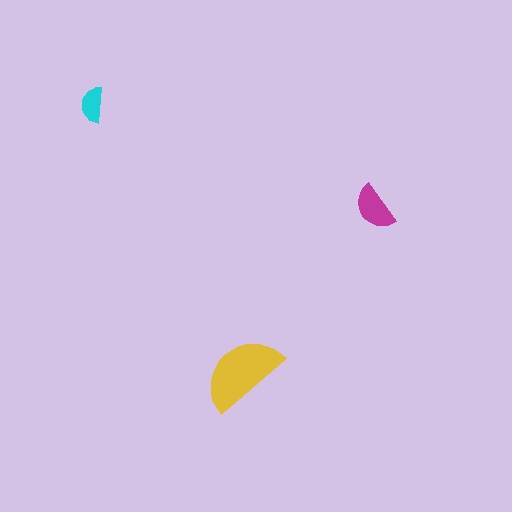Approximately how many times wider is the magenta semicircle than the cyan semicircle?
About 1.5 times wider.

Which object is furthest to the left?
The cyan semicircle is leftmost.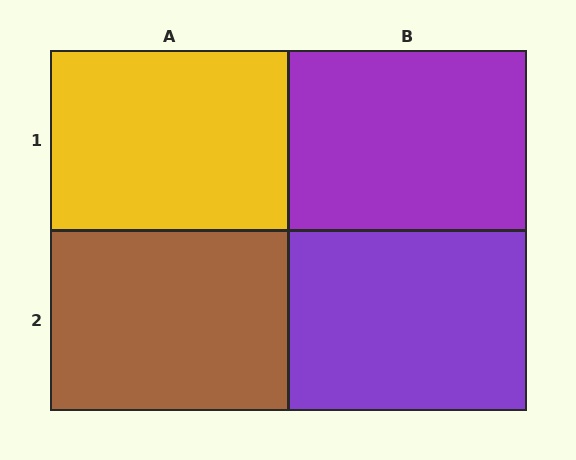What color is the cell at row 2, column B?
Purple.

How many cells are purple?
2 cells are purple.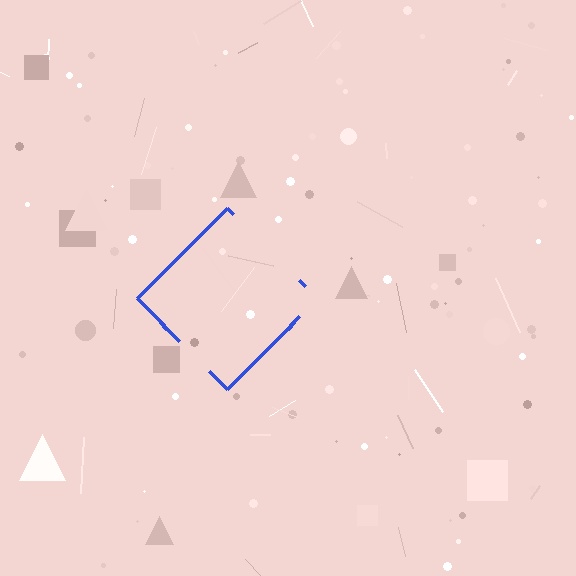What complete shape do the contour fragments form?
The contour fragments form a diamond.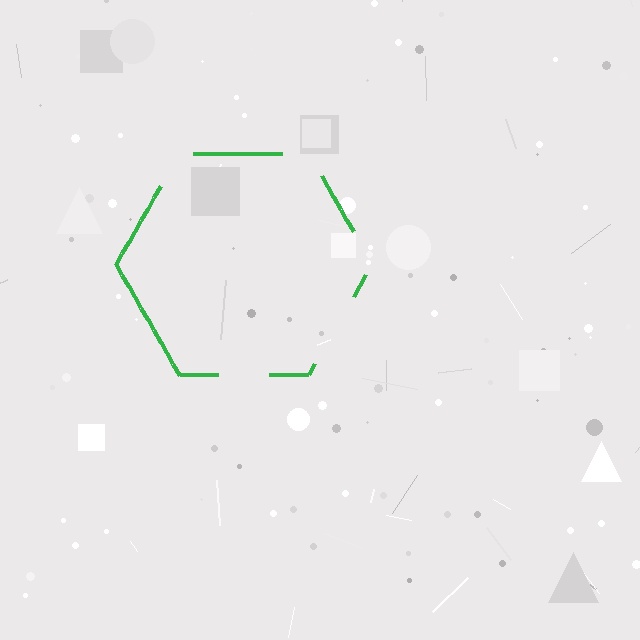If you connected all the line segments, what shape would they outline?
They would outline a hexagon.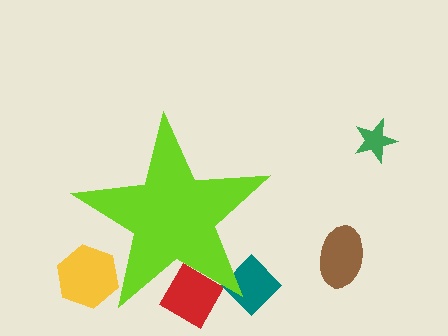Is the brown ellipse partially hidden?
No, the brown ellipse is fully visible.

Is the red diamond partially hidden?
Yes, the red diamond is partially hidden behind the lime star.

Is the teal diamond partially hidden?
Yes, the teal diamond is partially hidden behind the lime star.